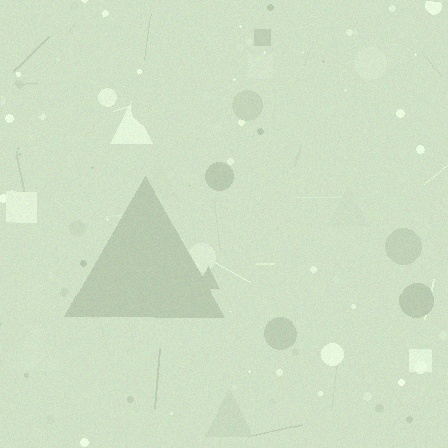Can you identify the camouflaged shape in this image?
The camouflaged shape is a triangle.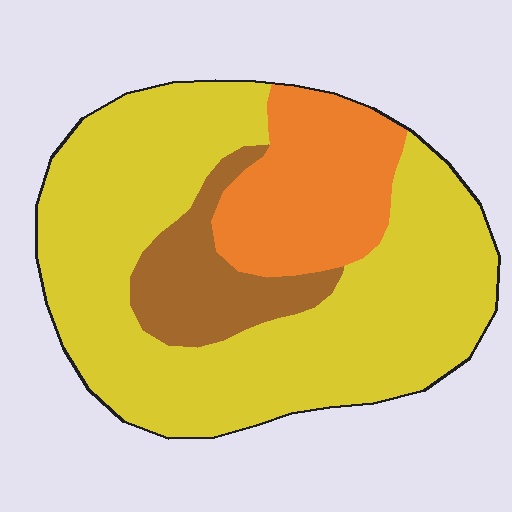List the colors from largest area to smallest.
From largest to smallest: yellow, orange, brown.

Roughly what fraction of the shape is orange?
Orange takes up about one fifth (1/5) of the shape.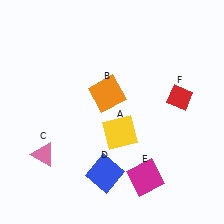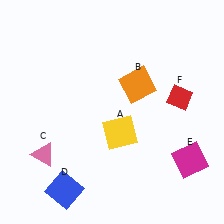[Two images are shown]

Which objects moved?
The objects that moved are: the orange square (B), the blue square (D), the magenta square (E).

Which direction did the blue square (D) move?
The blue square (D) moved left.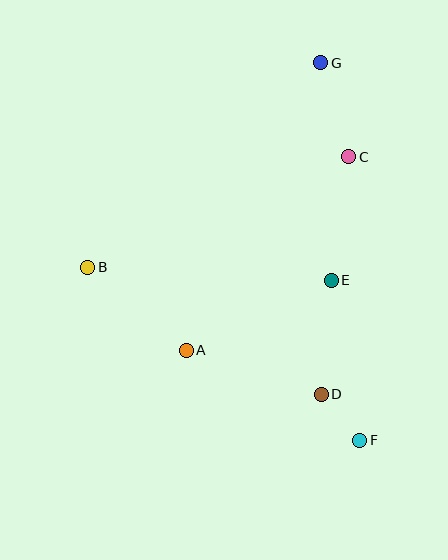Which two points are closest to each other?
Points D and F are closest to each other.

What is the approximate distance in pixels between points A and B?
The distance between A and B is approximately 129 pixels.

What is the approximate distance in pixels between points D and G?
The distance between D and G is approximately 332 pixels.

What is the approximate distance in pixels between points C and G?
The distance between C and G is approximately 98 pixels.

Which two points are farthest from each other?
Points F and G are farthest from each other.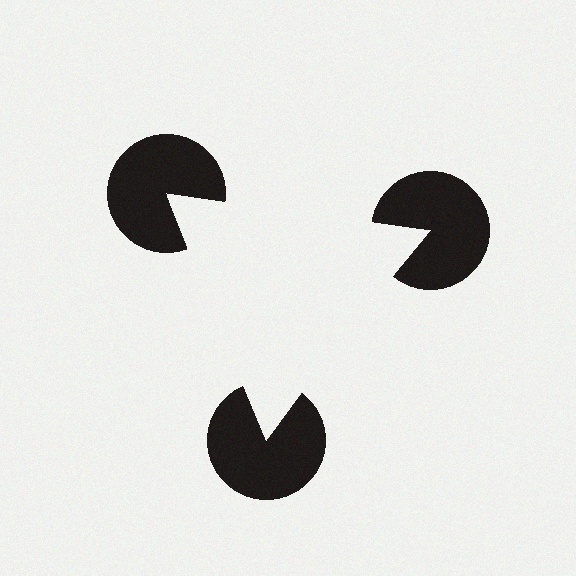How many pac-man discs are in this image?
There are 3 — one at each vertex of the illusory triangle.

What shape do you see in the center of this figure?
An illusory triangle — its edges are inferred from the aligned wedge cuts in the pac-man discs, not physically drawn.